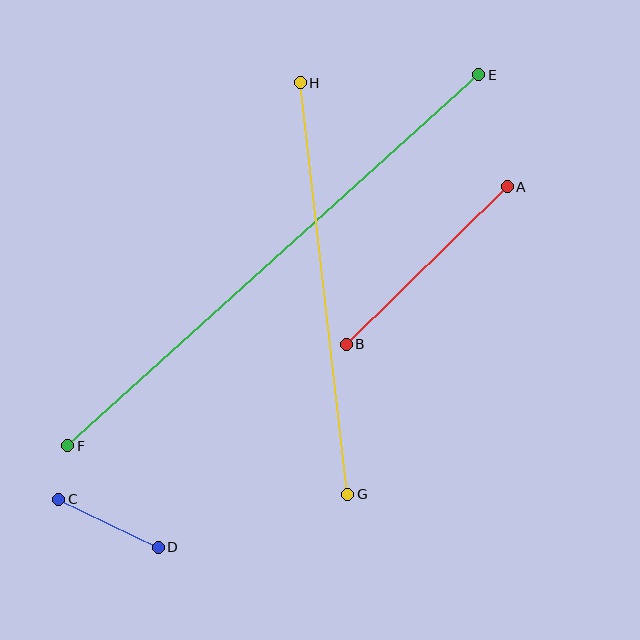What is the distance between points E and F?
The distance is approximately 554 pixels.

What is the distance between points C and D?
The distance is approximately 111 pixels.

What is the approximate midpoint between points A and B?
The midpoint is at approximately (427, 266) pixels.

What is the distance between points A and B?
The distance is approximately 225 pixels.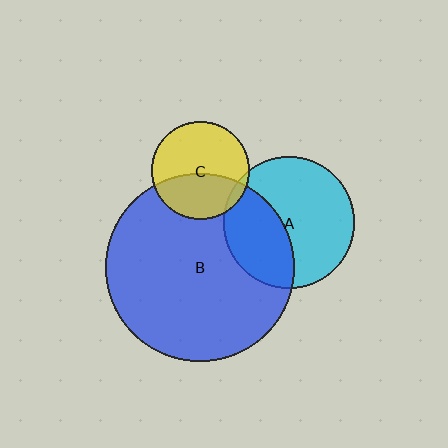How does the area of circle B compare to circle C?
Approximately 3.7 times.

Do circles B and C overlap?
Yes.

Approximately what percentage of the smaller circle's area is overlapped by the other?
Approximately 40%.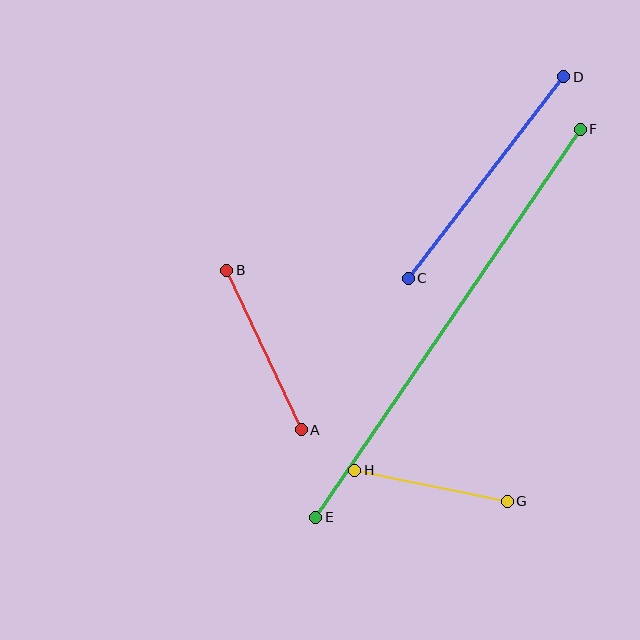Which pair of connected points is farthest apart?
Points E and F are farthest apart.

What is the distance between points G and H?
The distance is approximately 156 pixels.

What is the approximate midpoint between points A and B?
The midpoint is at approximately (264, 350) pixels.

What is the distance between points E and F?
The distance is approximately 469 pixels.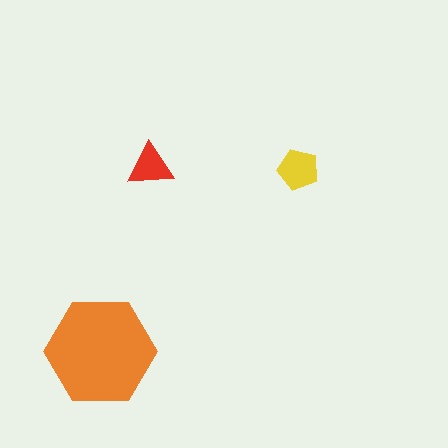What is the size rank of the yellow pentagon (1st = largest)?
2nd.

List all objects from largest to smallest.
The orange hexagon, the yellow pentagon, the red triangle.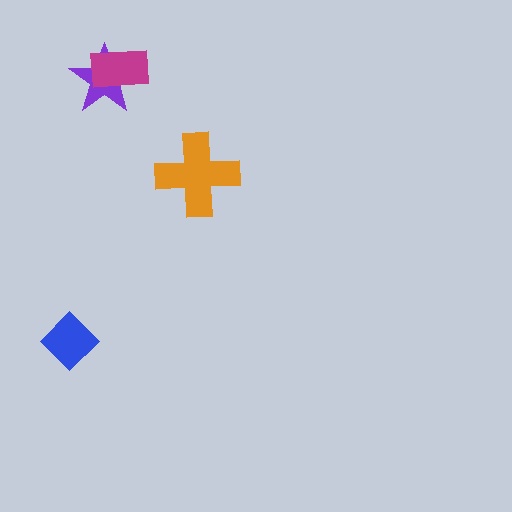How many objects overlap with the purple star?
1 object overlaps with the purple star.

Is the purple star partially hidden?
Yes, it is partially covered by another shape.